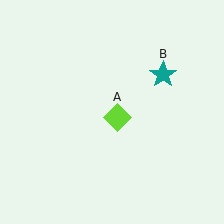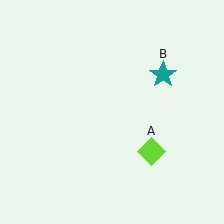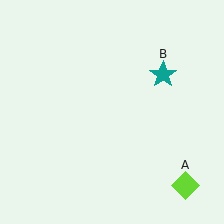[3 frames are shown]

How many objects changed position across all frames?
1 object changed position: lime diamond (object A).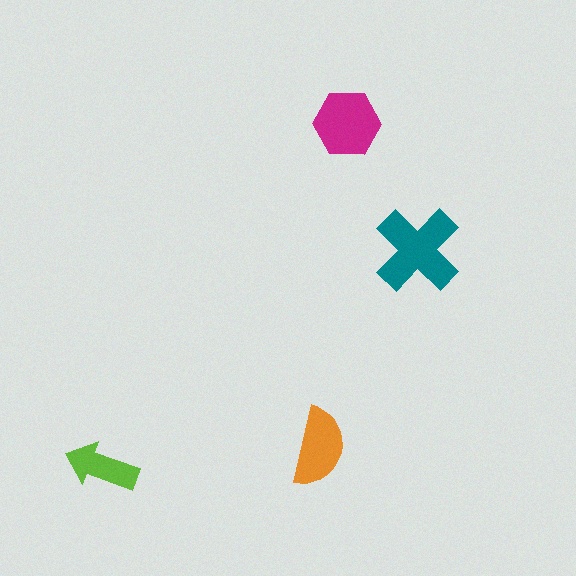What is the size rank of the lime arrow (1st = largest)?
4th.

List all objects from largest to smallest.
The teal cross, the magenta hexagon, the orange semicircle, the lime arrow.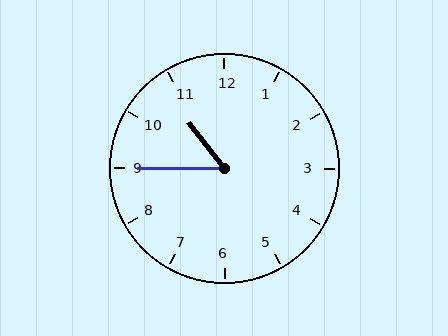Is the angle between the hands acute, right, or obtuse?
It is acute.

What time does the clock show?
10:45.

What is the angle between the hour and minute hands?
Approximately 52 degrees.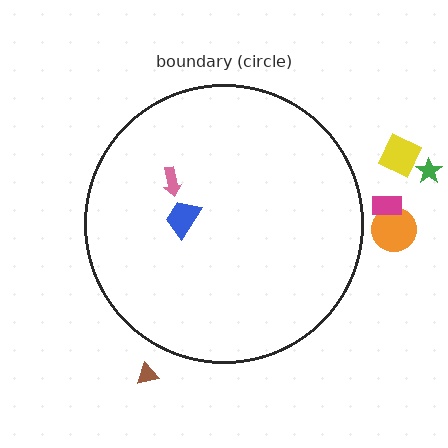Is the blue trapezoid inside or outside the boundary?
Inside.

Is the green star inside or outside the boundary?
Outside.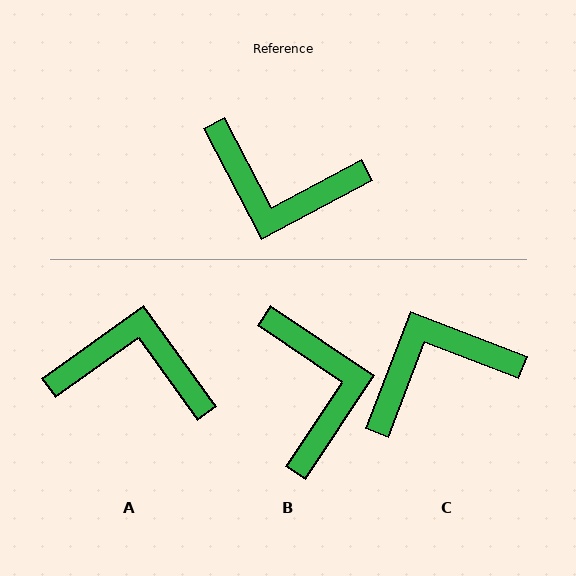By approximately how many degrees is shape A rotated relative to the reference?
Approximately 172 degrees clockwise.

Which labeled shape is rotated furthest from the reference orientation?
A, about 172 degrees away.